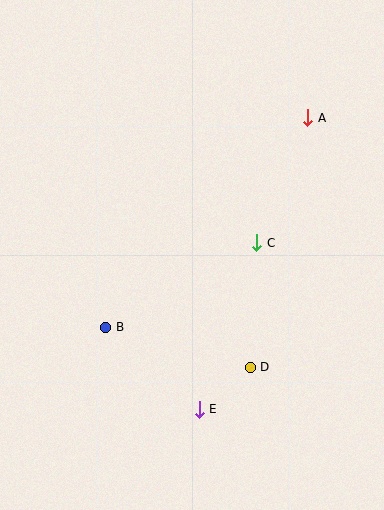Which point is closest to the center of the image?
Point C at (257, 243) is closest to the center.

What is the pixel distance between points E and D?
The distance between E and D is 66 pixels.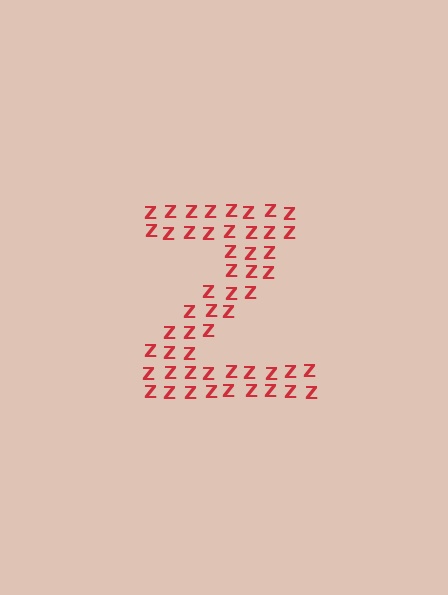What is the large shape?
The large shape is the letter Z.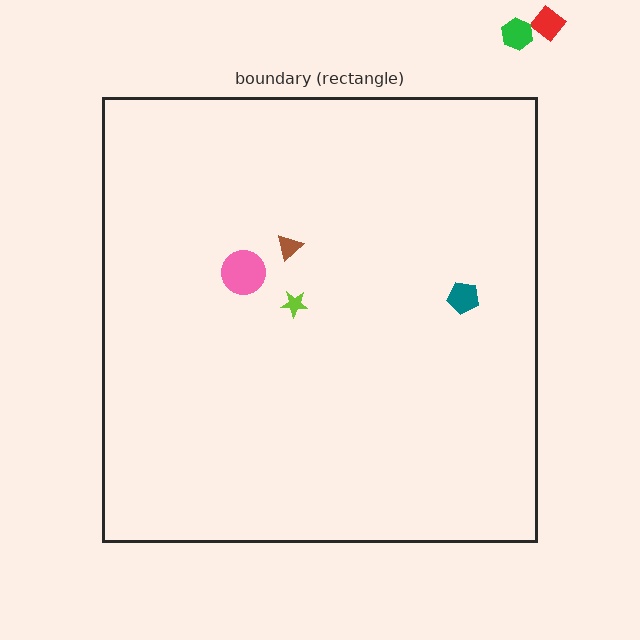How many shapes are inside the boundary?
4 inside, 2 outside.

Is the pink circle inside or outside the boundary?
Inside.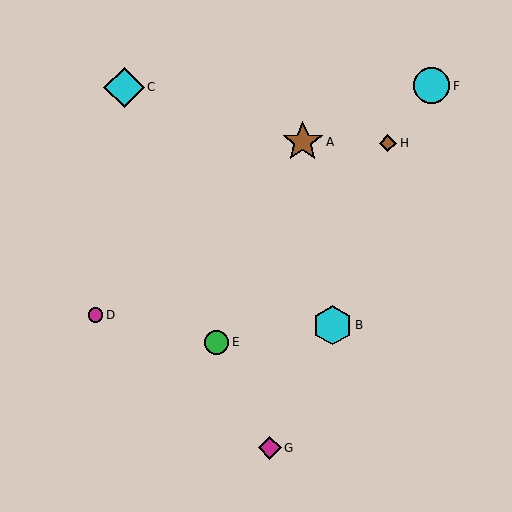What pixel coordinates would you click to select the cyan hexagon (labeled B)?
Click at (332, 325) to select the cyan hexagon B.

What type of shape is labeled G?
Shape G is a magenta diamond.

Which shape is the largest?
The brown star (labeled A) is the largest.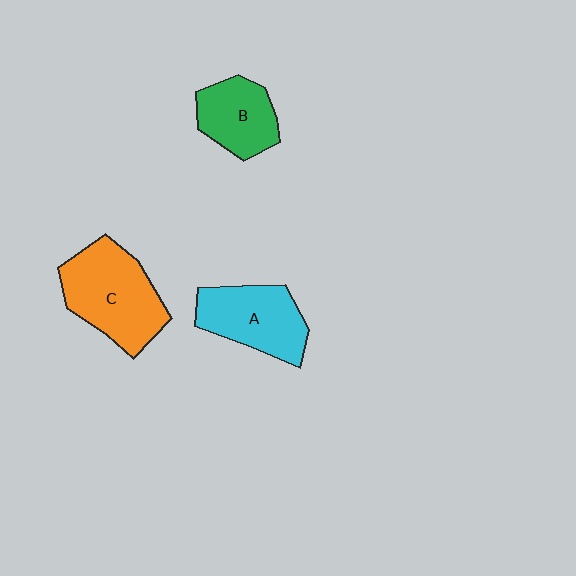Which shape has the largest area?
Shape C (orange).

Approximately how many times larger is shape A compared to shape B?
Approximately 1.3 times.